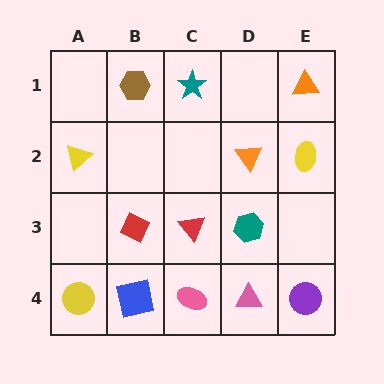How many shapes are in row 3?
3 shapes.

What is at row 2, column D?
An orange triangle.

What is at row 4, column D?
A pink triangle.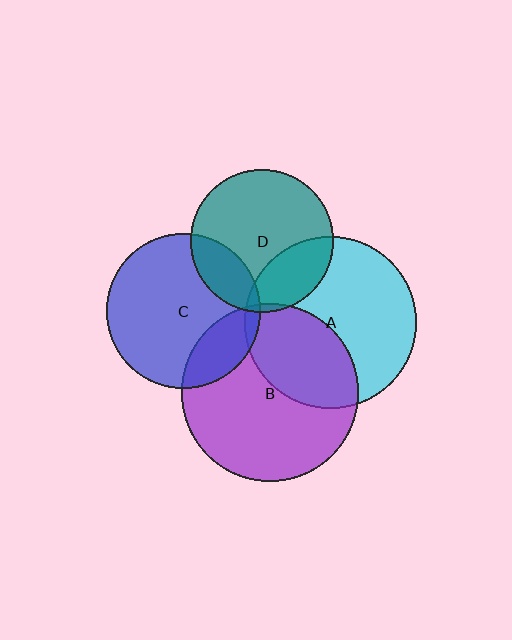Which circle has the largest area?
Circle B (purple).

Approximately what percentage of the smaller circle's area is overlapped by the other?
Approximately 5%.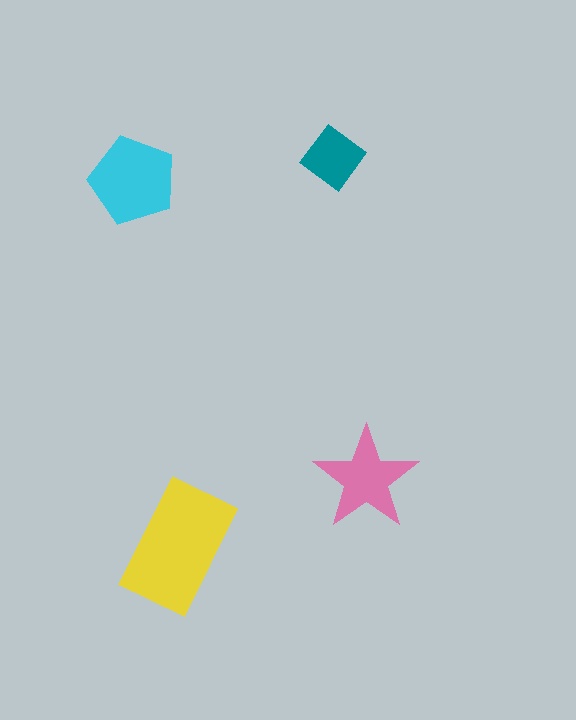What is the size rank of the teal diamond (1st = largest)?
4th.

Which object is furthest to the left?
The cyan pentagon is leftmost.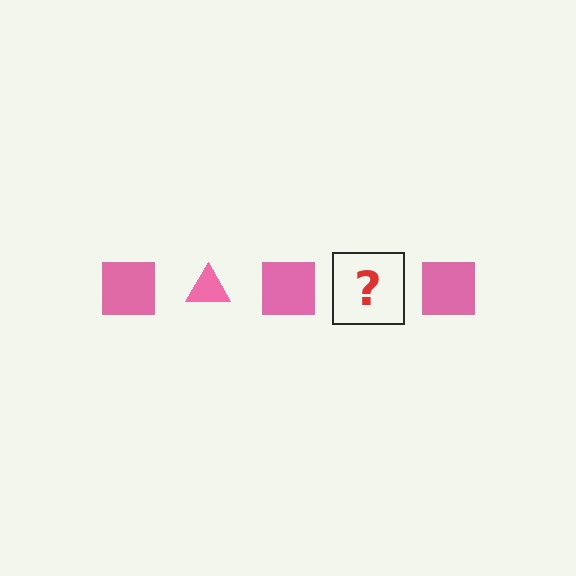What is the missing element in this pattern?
The missing element is a pink triangle.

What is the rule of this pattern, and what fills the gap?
The rule is that the pattern cycles through square, triangle shapes in pink. The gap should be filled with a pink triangle.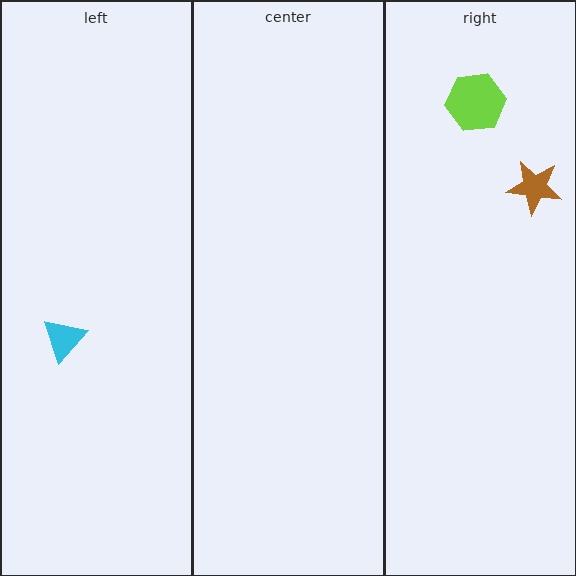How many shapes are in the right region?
2.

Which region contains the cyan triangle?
The left region.